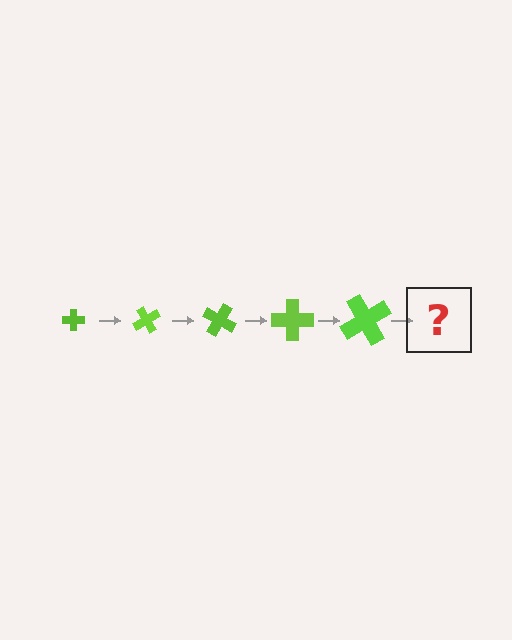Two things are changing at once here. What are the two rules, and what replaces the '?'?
The two rules are that the cross grows larger each step and it rotates 60 degrees each step. The '?' should be a cross, larger than the previous one and rotated 300 degrees from the start.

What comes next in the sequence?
The next element should be a cross, larger than the previous one and rotated 300 degrees from the start.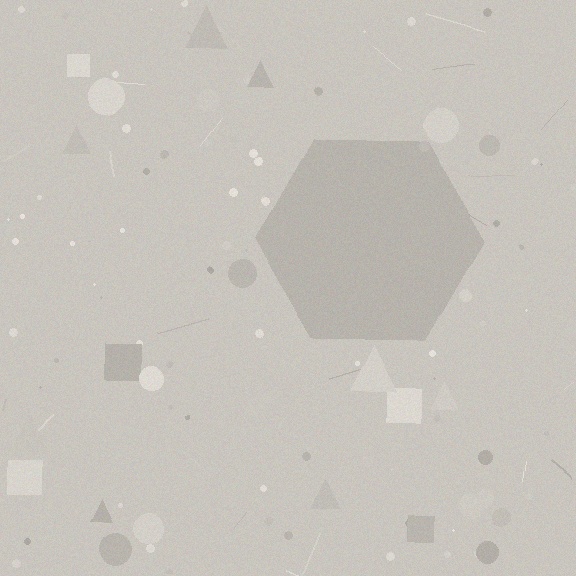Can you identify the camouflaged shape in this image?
The camouflaged shape is a hexagon.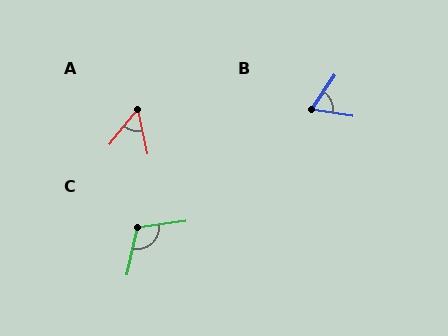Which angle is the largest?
C, at approximately 110 degrees.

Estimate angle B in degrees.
Approximately 65 degrees.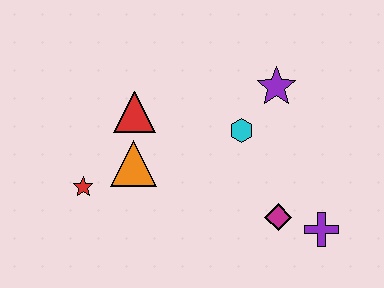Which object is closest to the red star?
The orange triangle is closest to the red star.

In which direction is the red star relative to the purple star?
The red star is to the left of the purple star.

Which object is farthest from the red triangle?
The purple cross is farthest from the red triangle.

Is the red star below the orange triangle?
Yes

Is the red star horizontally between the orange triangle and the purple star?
No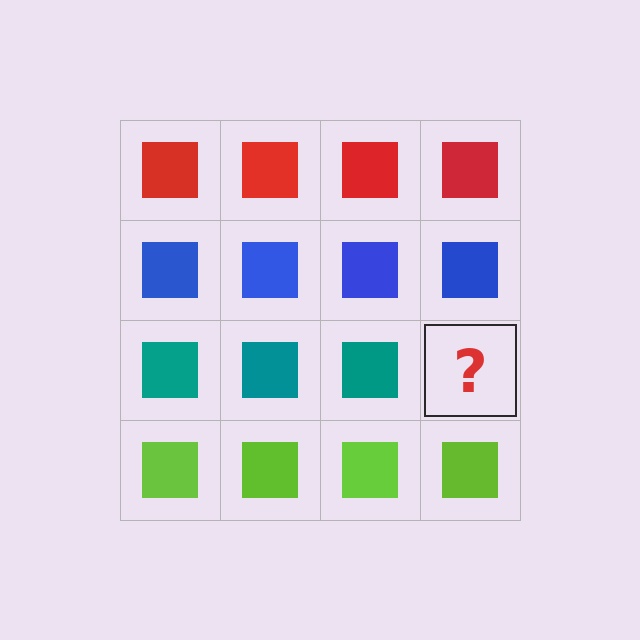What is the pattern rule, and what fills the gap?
The rule is that each row has a consistent color. The gap should be filled with a teal square.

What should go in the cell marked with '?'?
The missing cell should contain a teal square.